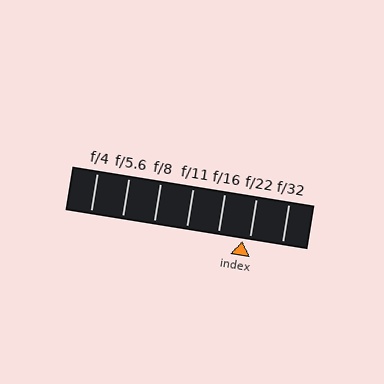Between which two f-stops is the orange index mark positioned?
The index mark is between f/16 and f/22.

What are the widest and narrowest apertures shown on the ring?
The widest aperture shown is f/4 and the narrowest is f/32.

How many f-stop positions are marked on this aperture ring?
There are 7 f-stop positions marked.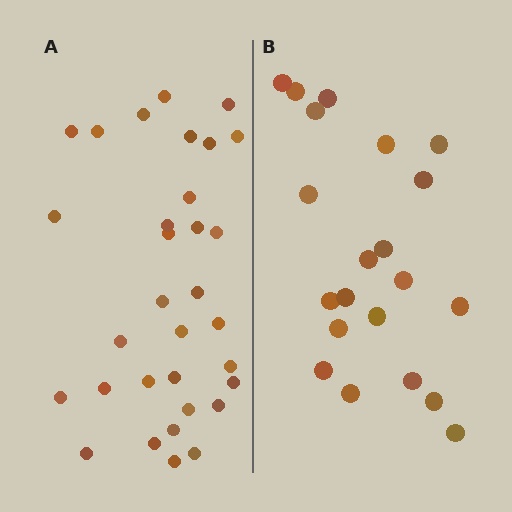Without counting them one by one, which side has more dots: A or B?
Region A (the left region) has more dots.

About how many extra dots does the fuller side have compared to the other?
Region A has roughly 12 or so more dots than region B.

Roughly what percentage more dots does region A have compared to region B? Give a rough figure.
About 50% more.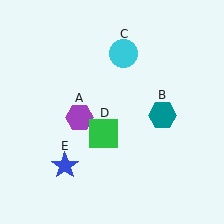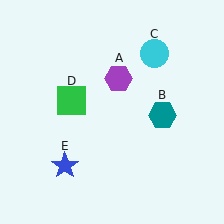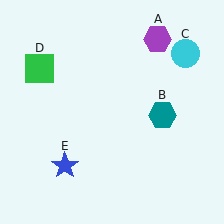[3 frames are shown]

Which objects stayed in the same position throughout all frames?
Teal hexagon (object B) and blue star (object E) remained stationary.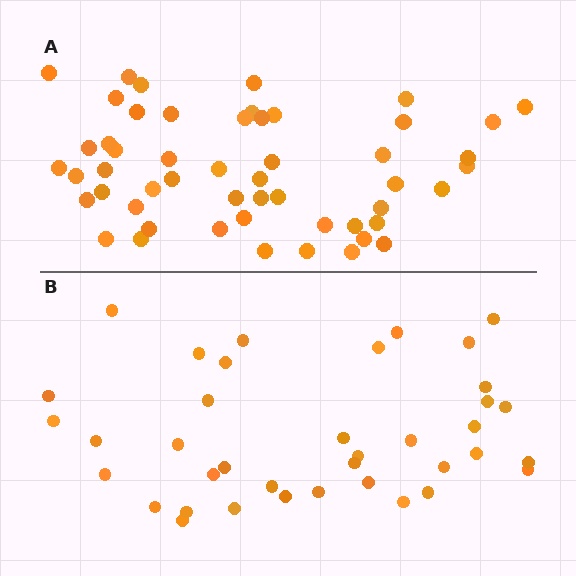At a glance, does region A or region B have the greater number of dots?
Region A (the top region) has more dots.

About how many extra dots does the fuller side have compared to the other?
Region A has approximately 15 more dots than region B.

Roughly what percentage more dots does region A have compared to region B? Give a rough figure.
About 35% more.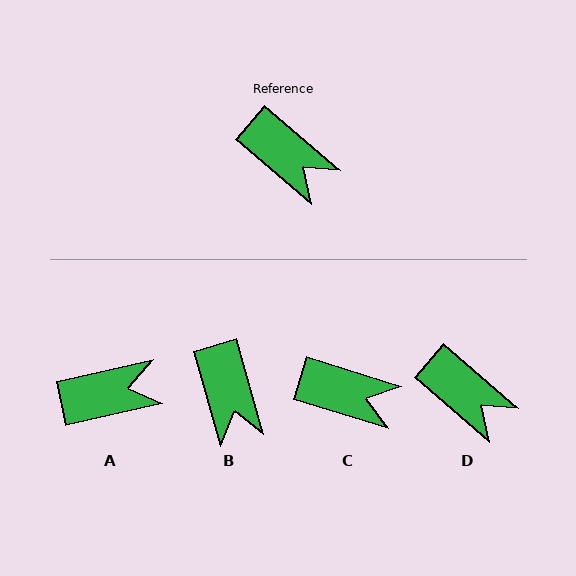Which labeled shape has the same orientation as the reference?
D.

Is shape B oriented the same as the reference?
No, it is off by about 33 degrees.